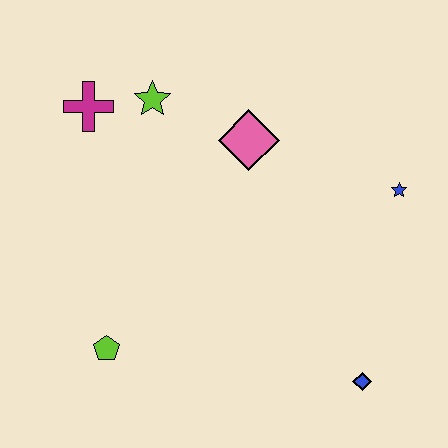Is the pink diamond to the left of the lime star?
No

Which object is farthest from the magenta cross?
The blue diamond is farthest from the magenta cross.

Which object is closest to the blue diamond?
The blue star is closest to the blue diamond.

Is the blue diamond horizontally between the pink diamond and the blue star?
Yes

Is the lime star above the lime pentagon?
Yes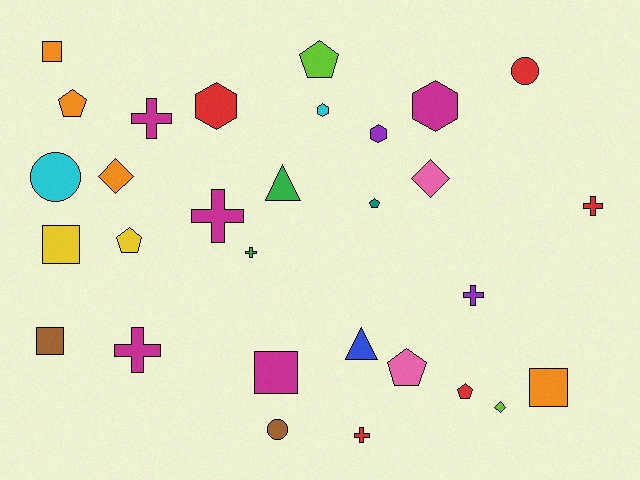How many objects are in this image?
There are 30 objects.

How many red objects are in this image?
There are 5 red objects.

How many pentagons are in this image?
There are 6 pentagons.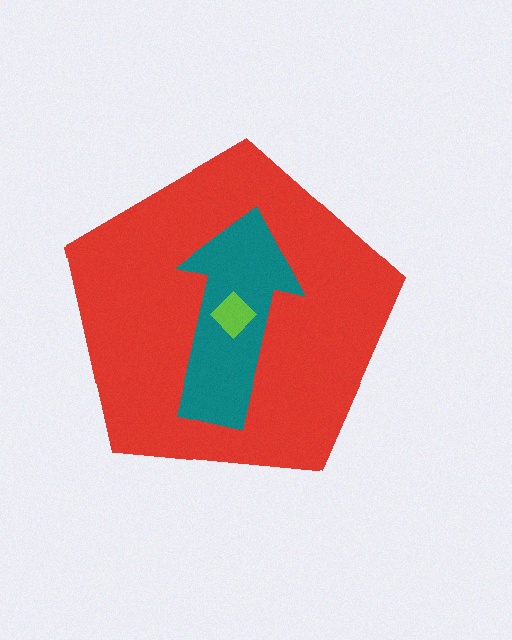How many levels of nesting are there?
3.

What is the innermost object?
The lime diamond.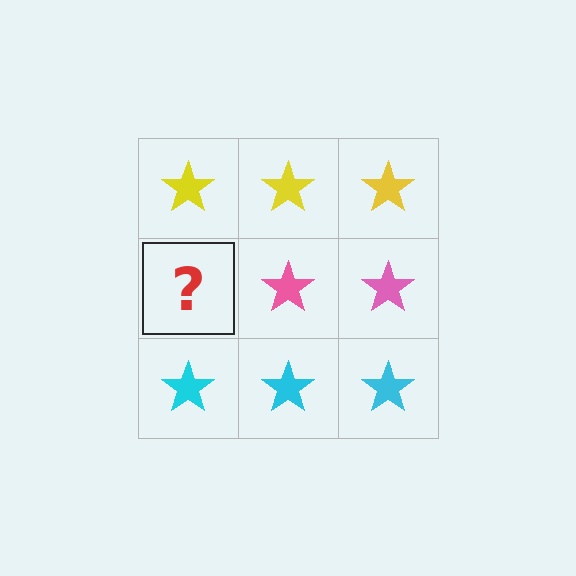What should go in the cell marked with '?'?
The missing cell should contain a pink star.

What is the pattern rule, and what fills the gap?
The rule is that each row has a consistent color. The gap should be filled with a pink star.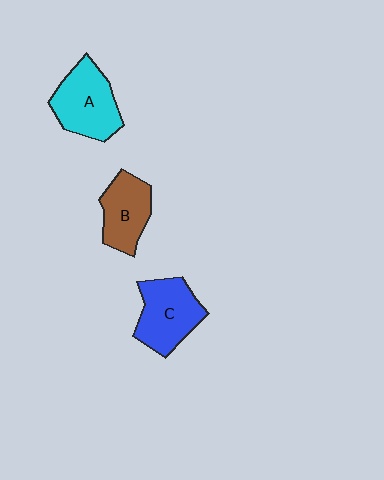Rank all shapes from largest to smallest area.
From largest to smallest: A (cyan), C (blue), B (brown).